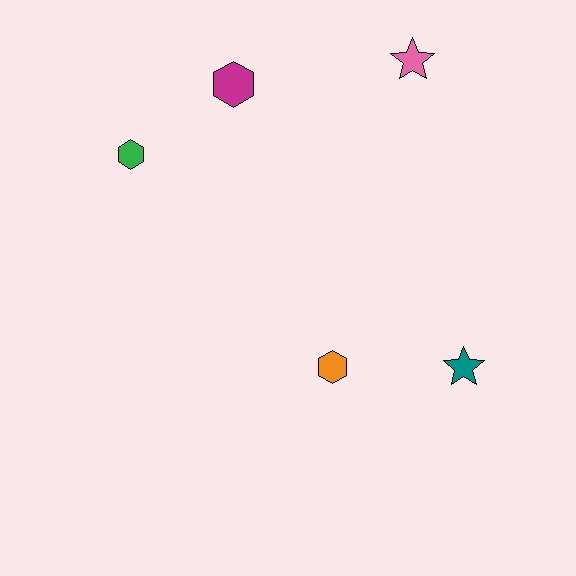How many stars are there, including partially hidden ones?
There are 2 stars.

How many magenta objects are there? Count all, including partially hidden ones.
There is 1 magenta object.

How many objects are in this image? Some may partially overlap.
There are 5 objects.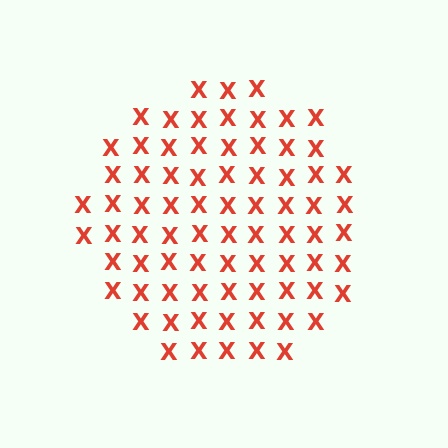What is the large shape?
The large shape is a circle.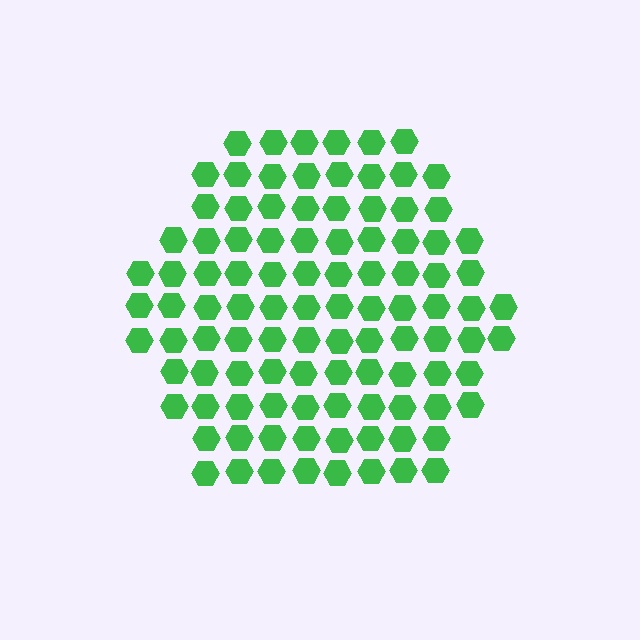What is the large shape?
The large shape is a hexagon.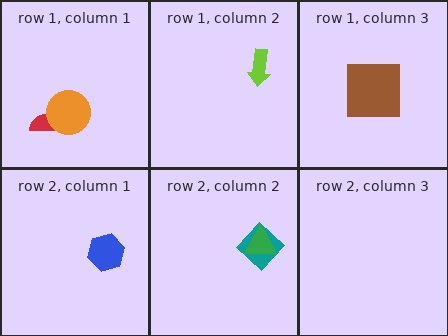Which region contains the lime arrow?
The row 1, column 2 region.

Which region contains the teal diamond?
The row 2, column 2 region.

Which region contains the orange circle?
The row 1, column 1 region.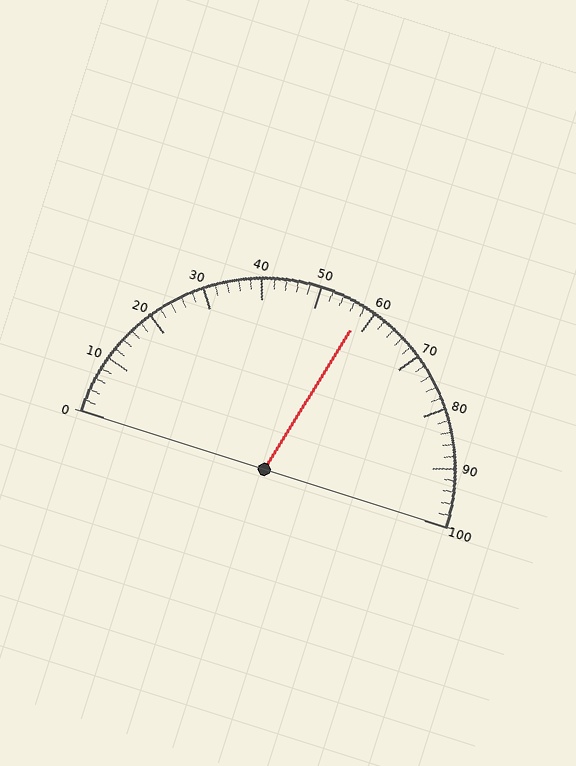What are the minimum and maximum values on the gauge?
The gauge ranges from 0 to 100.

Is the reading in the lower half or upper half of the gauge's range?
The reading is in the upper half of the range (0 to 100).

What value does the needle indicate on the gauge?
The needle indicates approximately 58.